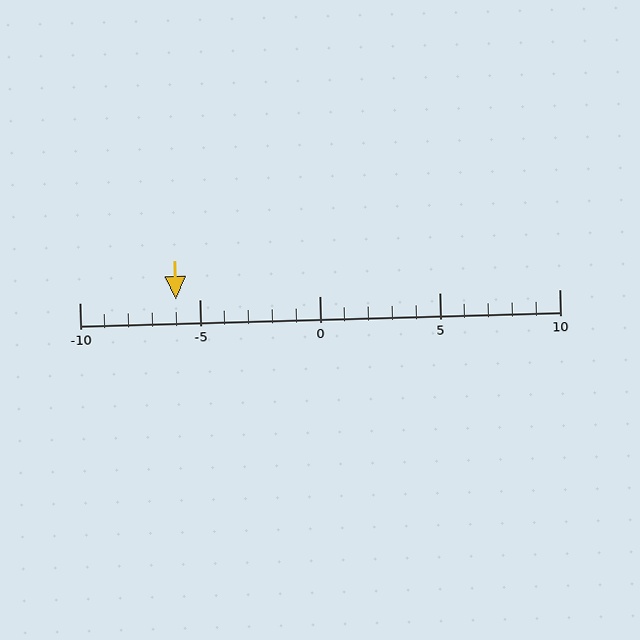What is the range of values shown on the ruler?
The ruler shows values from -10 to 10.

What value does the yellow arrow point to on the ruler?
The yellow arrow points to approximately -6.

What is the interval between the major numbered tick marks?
The major tick marks are spaced 5 units apart.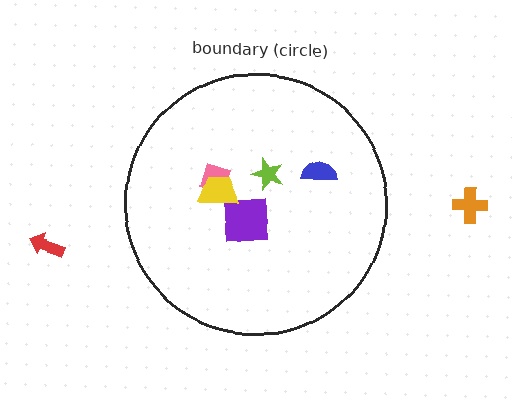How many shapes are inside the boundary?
5 inside, 2 outside.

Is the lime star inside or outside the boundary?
Inside.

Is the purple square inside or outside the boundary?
Inside.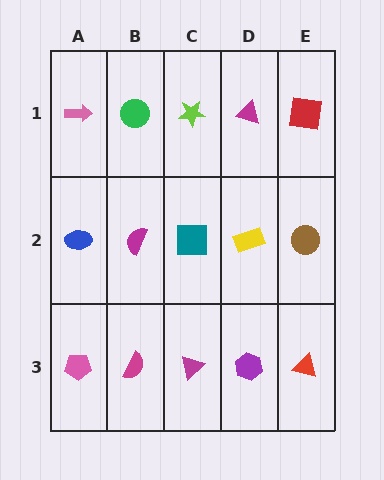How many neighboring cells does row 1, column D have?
3.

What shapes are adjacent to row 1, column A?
A blue ellipse (row 2, column A), a green circle (row 1, column B).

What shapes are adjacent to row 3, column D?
A yellow rectangle (row 2, column D), a magenta triangle (row 3, column C), a red triangle (row 3, column E).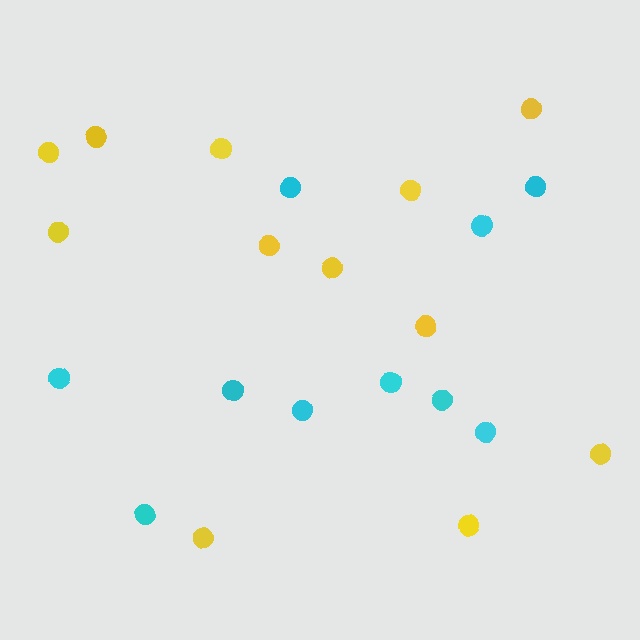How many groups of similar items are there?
There are 2 groups: one group of cyan circles (10) and one group of yellow circles (12).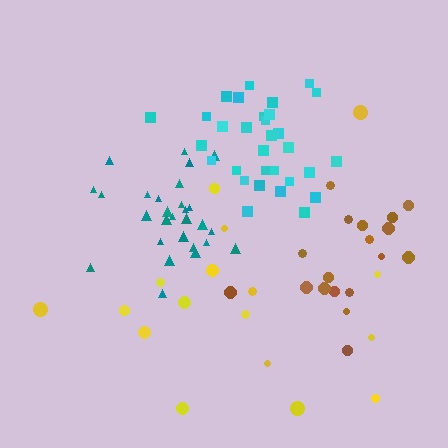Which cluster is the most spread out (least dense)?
Yellow.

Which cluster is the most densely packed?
Cyan.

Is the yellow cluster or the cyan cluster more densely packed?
Cyan.